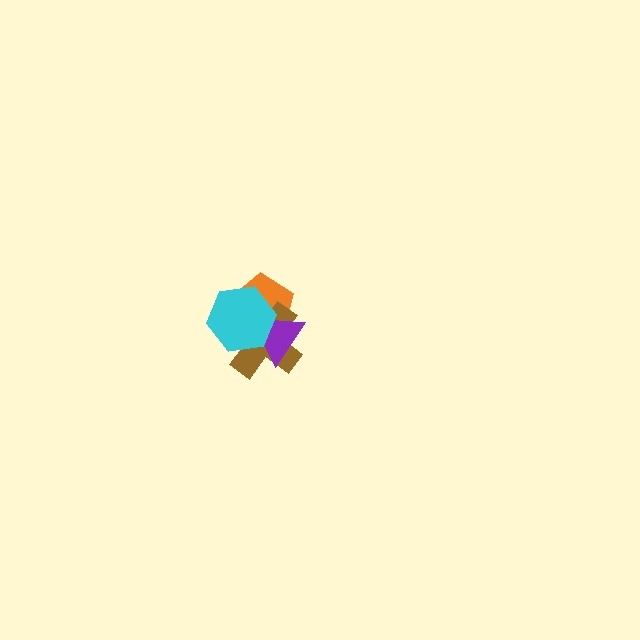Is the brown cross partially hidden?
Yes, it is partially covered by another shape.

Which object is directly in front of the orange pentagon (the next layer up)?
The brown cross is directly in front of the orange pentagon.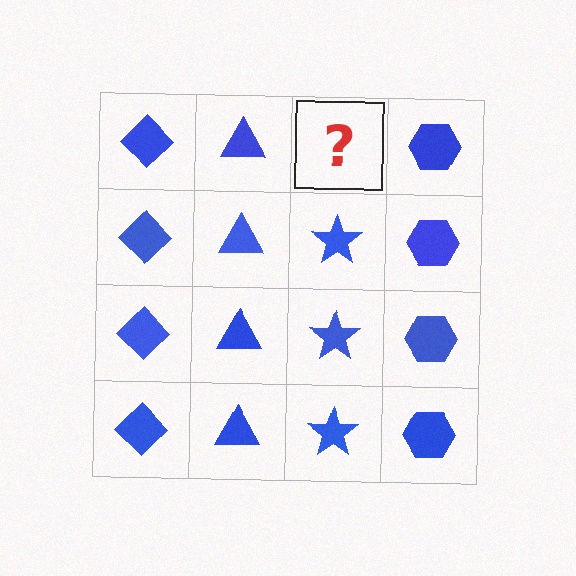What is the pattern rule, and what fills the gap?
The rule is that each column has a consistent shape. The gap should be filled with a blue star.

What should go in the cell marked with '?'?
The missing cell should contain a blue star.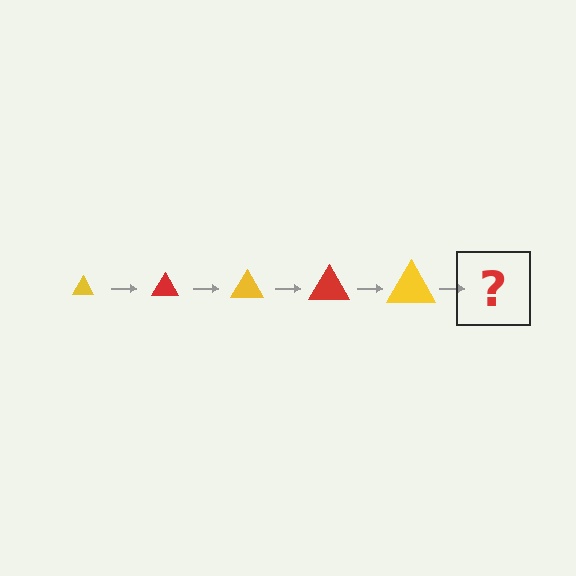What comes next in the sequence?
The next element should be a red triangle, larger than the previous one.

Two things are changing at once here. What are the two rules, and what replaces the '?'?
The two rules are that the triangle grows larger each step and the color cycles through yellow and red. The '?' should be a red triangle, larger than the previous one.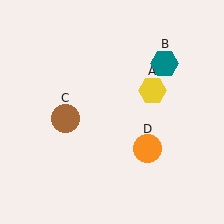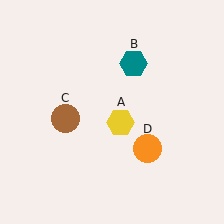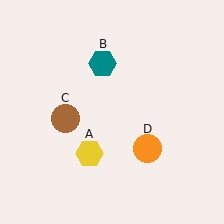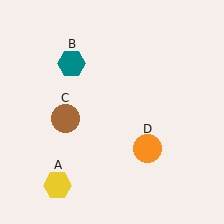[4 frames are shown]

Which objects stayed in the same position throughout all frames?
Brown circle (object C) and orange circle (object D) remained stationary.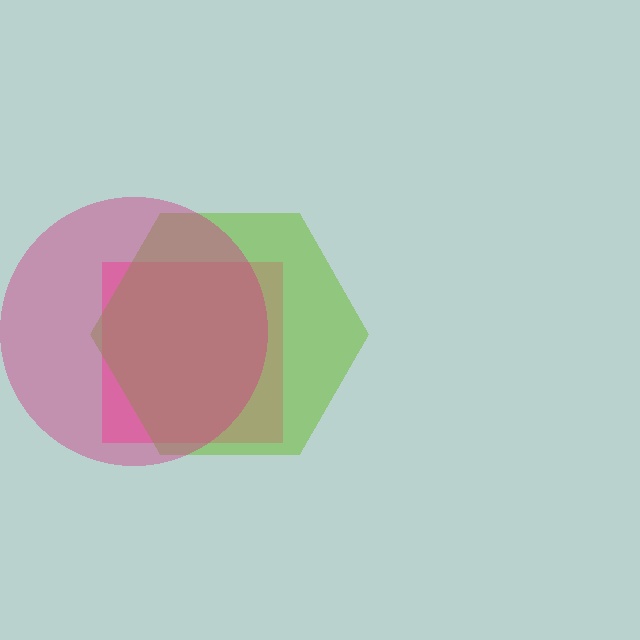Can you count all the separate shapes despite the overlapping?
Yes, there are 3 separate shapes.